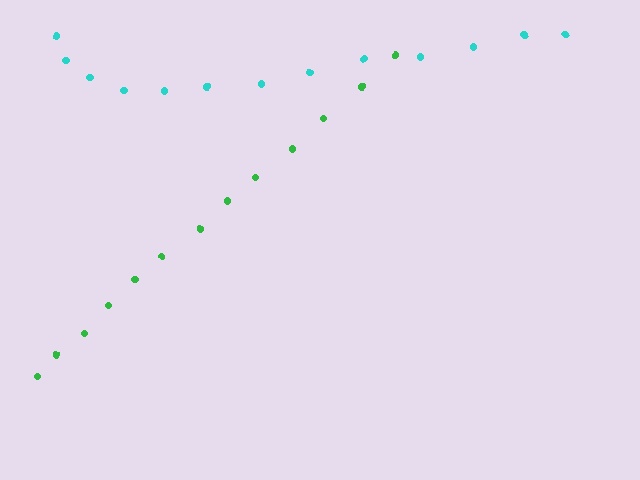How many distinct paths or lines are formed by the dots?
There are 2 distinct paths.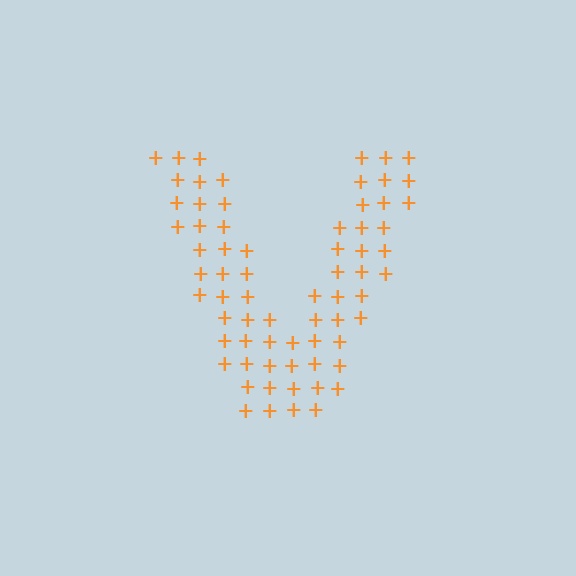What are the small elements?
The small elements are plus signs.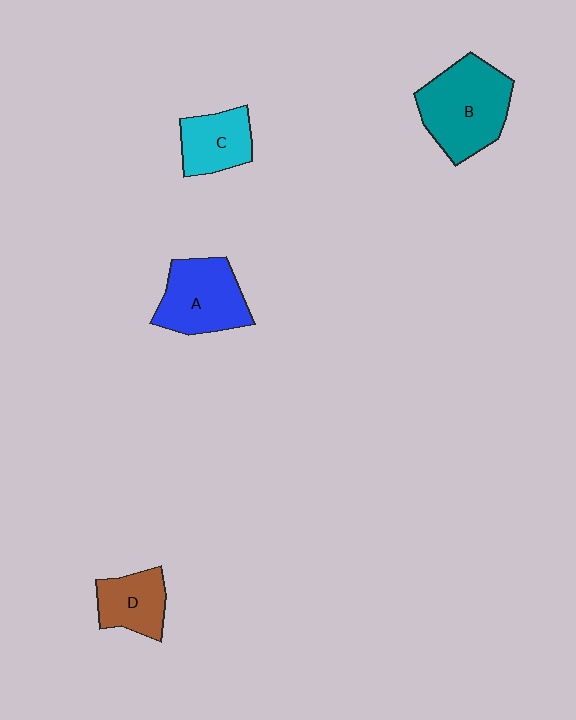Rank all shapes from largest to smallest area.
From largest to smallest: B (teal), A (blue), C (cyan), D (brown).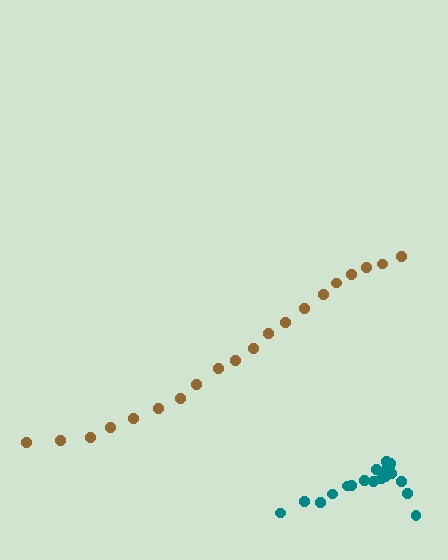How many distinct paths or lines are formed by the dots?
There are 2 distinct paths.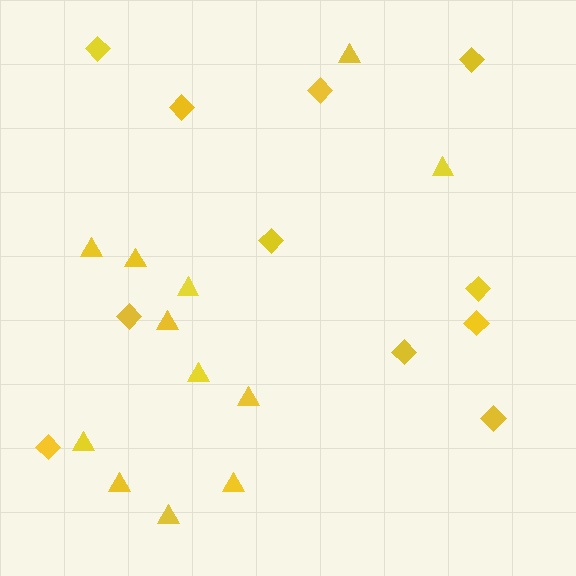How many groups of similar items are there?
There are 2 groups: one group of triangles (12) and one group of diamonds (11).